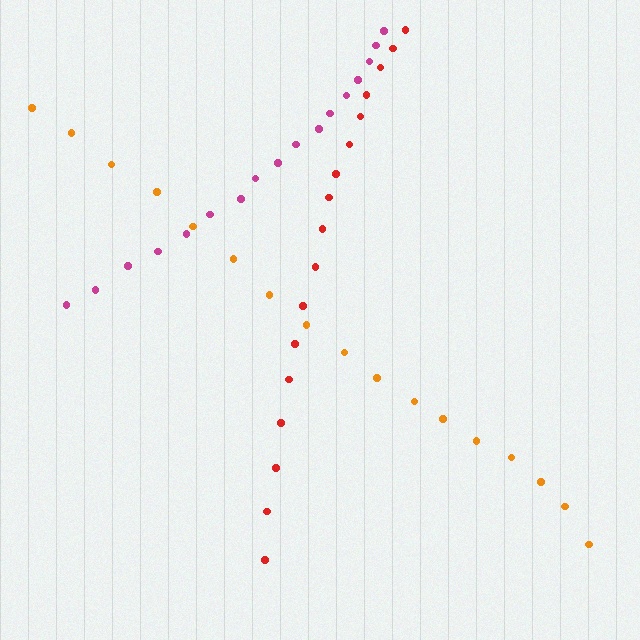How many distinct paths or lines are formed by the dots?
There are 3 distinct paths.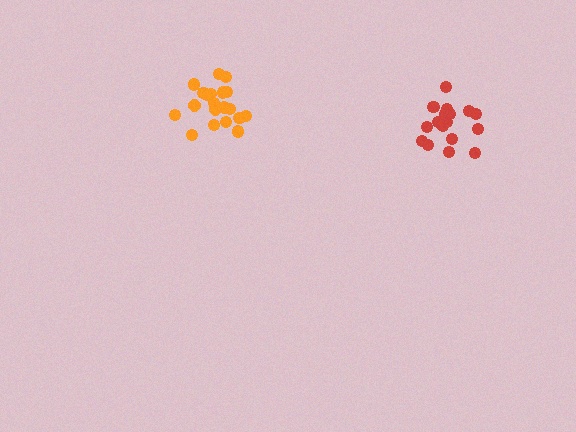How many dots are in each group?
Group 1: 19 dots, Group 2: 20 dots (39 total).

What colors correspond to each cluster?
The clusters are colored: red, orange.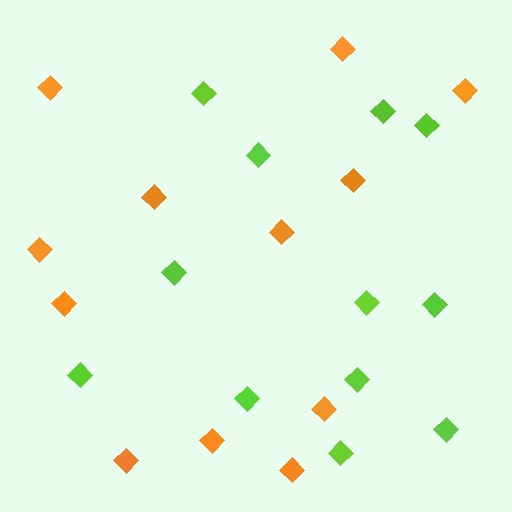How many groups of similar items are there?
There are 2 groups: one group of lime diamonds (12) and one group of orange diamonds (12).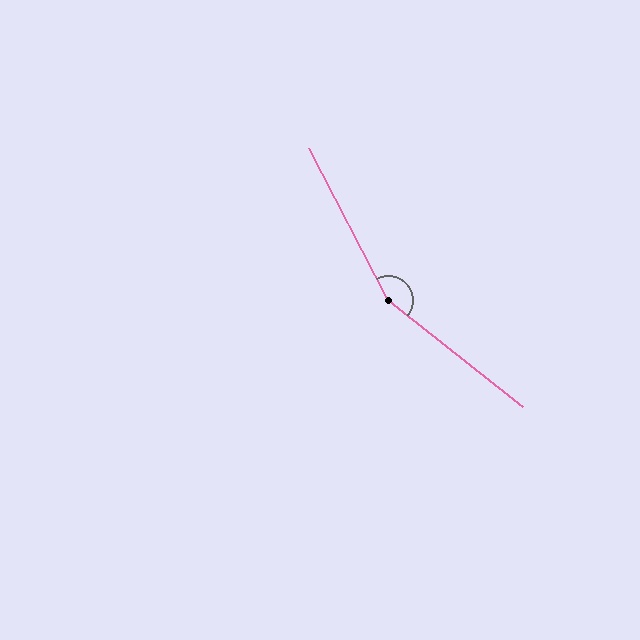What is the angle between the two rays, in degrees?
Approximately 156 degrees.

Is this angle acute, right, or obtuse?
It is obtuse.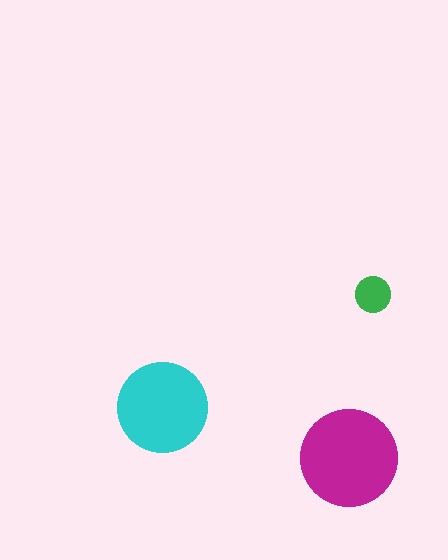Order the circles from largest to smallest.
the magenta one, the cyan one, the green one.